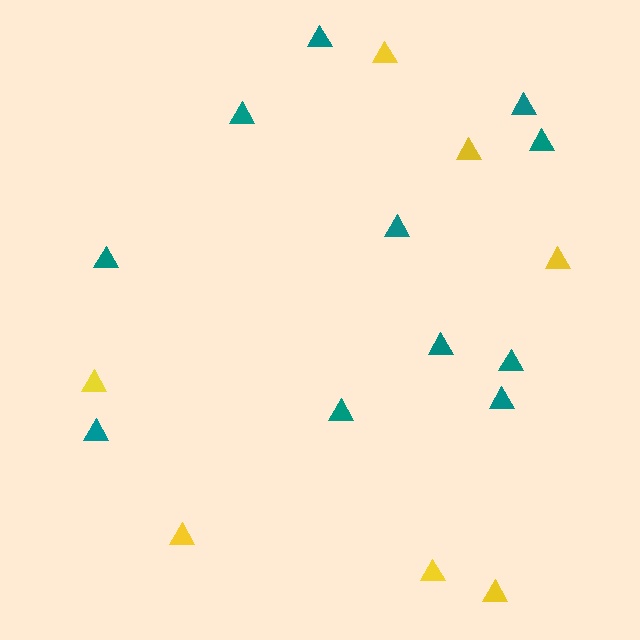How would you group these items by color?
There are 2 groups: one group of teal triangles (11) and one group of yellow triangles (7).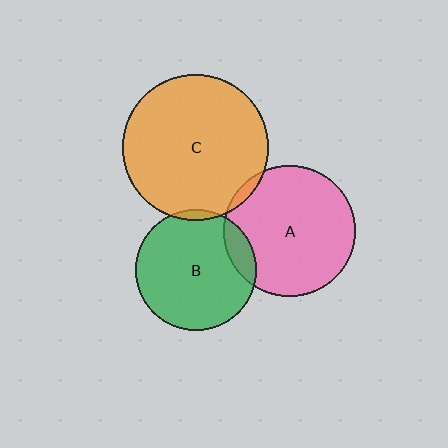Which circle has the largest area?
Circle C (orange).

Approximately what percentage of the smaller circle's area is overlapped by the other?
Approximately 5%.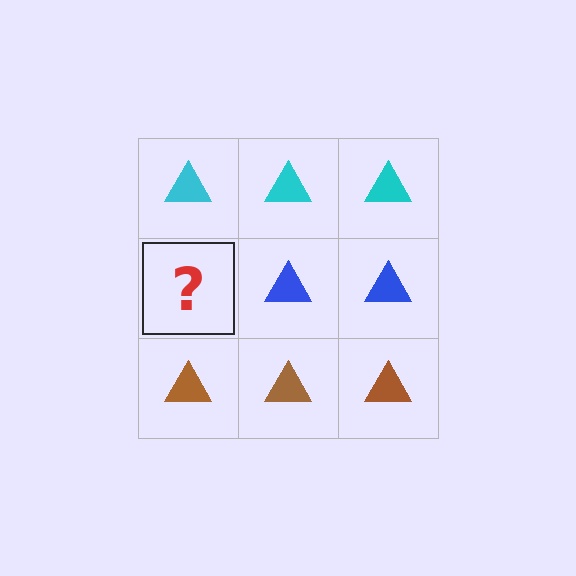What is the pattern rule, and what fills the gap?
The rule is that each row has a consistent color. The gap should be filled with a blue triangle.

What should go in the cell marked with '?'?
The missing cell should contain a blue triangle.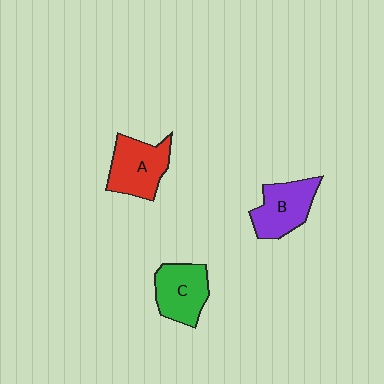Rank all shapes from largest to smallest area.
From largest to smallest: A (red), B (purple), C (green).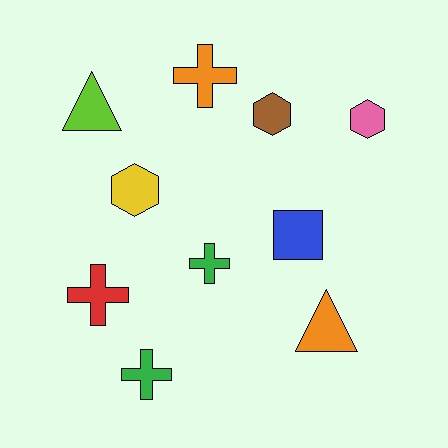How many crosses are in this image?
There are 4 crosses.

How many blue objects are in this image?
There is 1 blue object.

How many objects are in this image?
There are 10 objects.